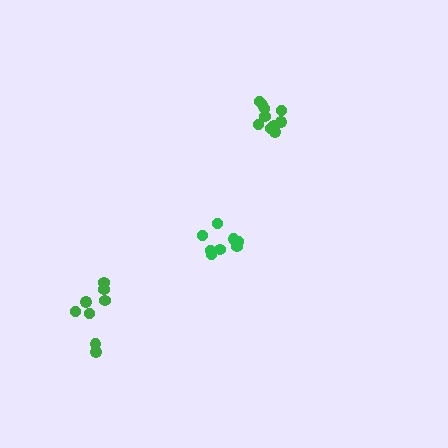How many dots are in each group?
Group 1: 8 dots, Group 2: 8 dots, Group 3: 10 dots (26 total).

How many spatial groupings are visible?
There are 3 spatial groupings.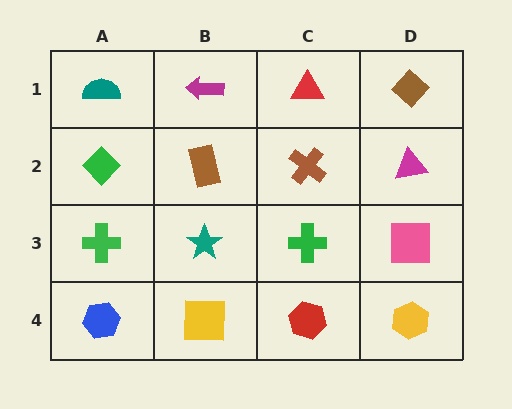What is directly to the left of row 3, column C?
A teal star.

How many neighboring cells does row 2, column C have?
4.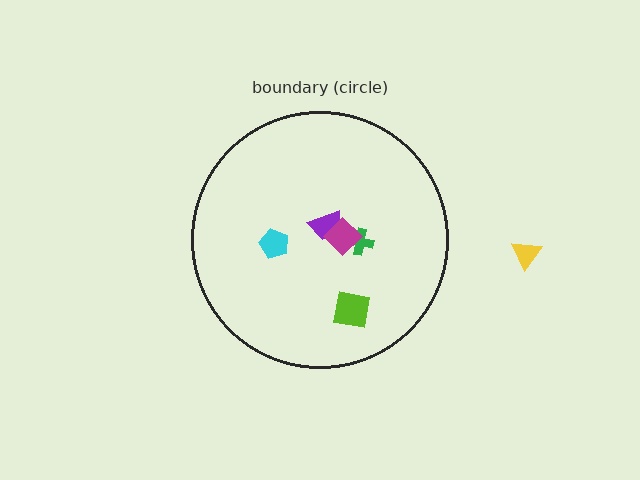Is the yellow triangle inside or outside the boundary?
Outside.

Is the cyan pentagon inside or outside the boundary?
Inside.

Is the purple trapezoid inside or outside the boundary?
Inside.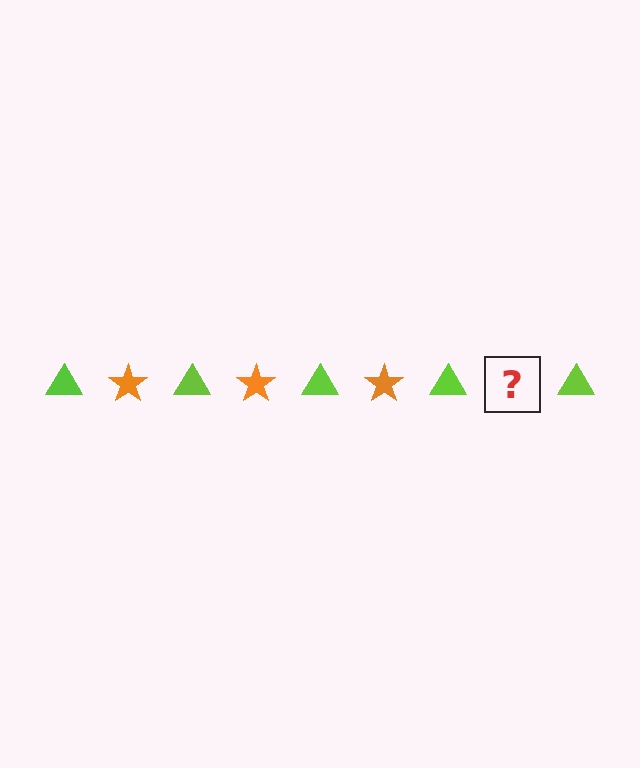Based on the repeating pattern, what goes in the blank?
The blank should be an orange star.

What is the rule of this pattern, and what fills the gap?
The rule is that the pattern alternates between lime triangle and orange star. The gap should be filled with an orange star.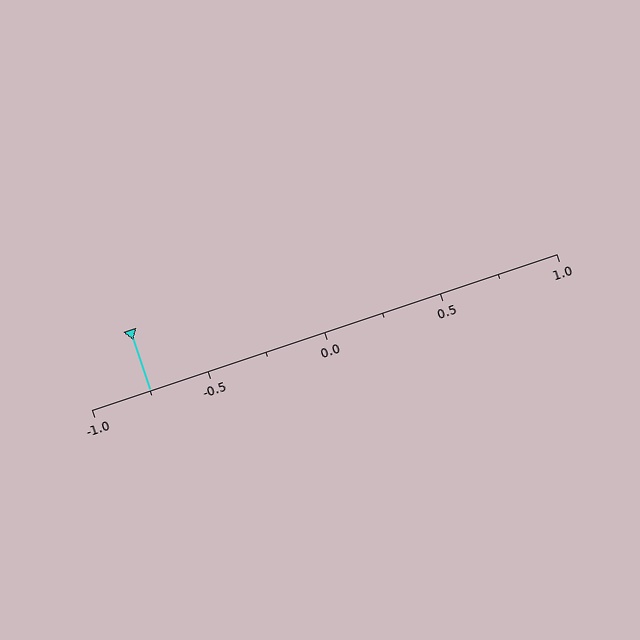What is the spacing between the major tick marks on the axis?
The major ticks are spaced 0.5 apart.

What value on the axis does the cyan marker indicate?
The marker indicates approximately -0.75.